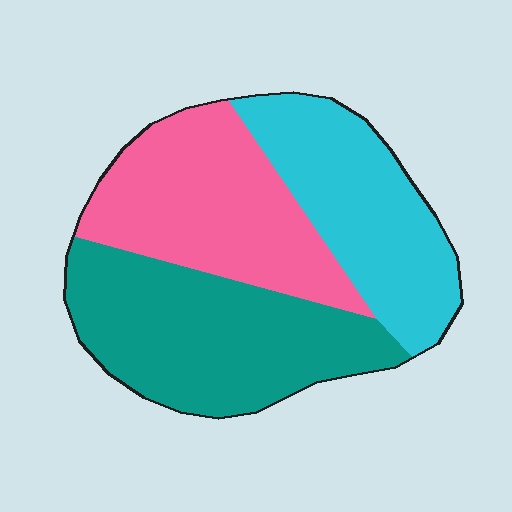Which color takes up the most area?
Teal, at roughly 40%.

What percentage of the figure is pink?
Pink takes up about one third (1/3) of the figure.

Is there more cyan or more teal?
Teal.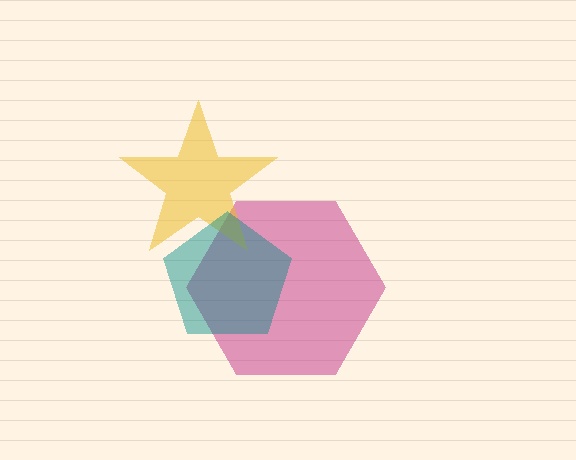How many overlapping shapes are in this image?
There are 3 overlapping shapes in the image.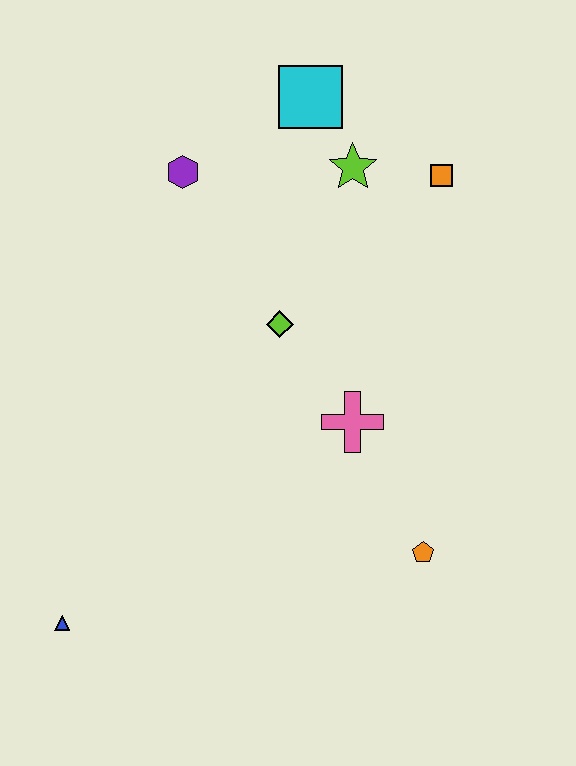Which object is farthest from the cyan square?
The blue triangle is farthest from the cyan square.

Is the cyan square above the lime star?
Yes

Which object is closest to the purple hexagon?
The cyan square is closest to the purple hexagon.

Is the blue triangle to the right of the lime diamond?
No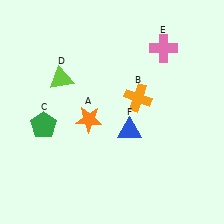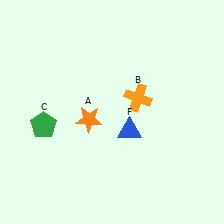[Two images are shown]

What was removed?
The lime triangle (D), the pink cross (E) were removed in Image 2.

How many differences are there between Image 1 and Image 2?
There are 2 differences between the two images.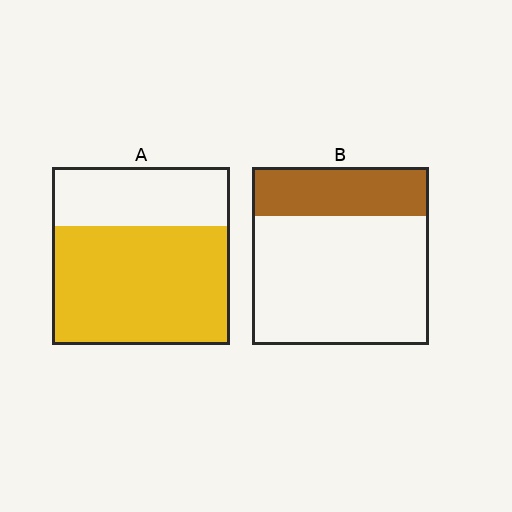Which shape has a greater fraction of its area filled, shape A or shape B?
Shape A.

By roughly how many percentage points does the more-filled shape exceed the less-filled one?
By roughly 40 percentage points (A over B).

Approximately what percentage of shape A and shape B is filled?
A is approximately 65% and B is approximately 30%.